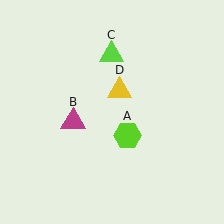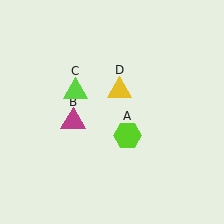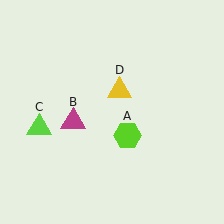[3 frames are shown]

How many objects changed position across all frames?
1 object changed position: lime triangle (object C).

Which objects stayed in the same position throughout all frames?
Lime hexagon (object A) and magenta triangle (object B) and yellow triangle (object D) remained stationary.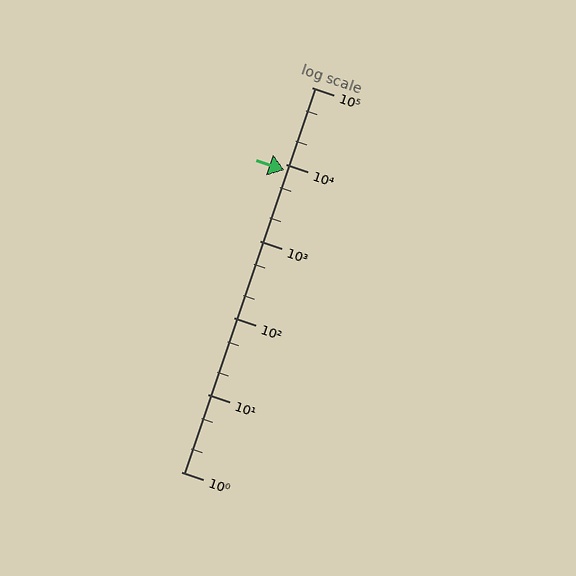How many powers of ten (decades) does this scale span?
The scale spans 5 decades, from 1 to 100000.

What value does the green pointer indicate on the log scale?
The pointer indicates approximately 8300.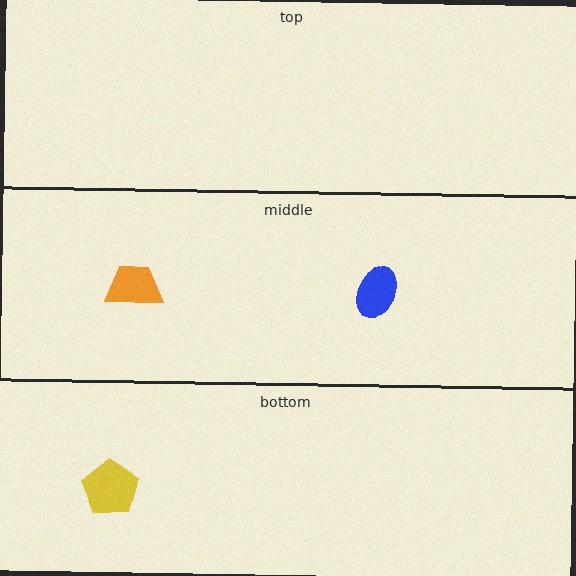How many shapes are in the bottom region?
1.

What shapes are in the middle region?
The blue ellipse, the orange trapezoid.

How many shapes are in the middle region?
2.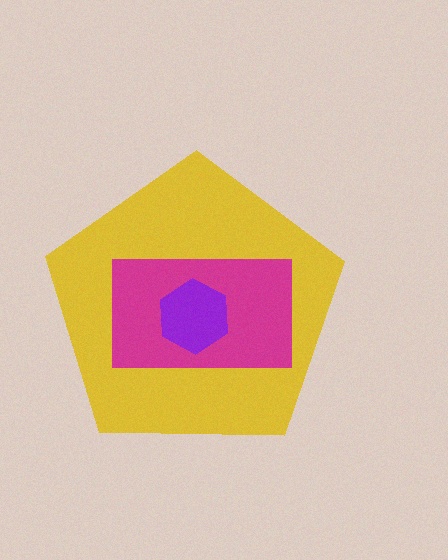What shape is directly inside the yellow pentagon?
The magenta rectangle.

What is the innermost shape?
The purple hexagon.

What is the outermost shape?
The yellow pentagon.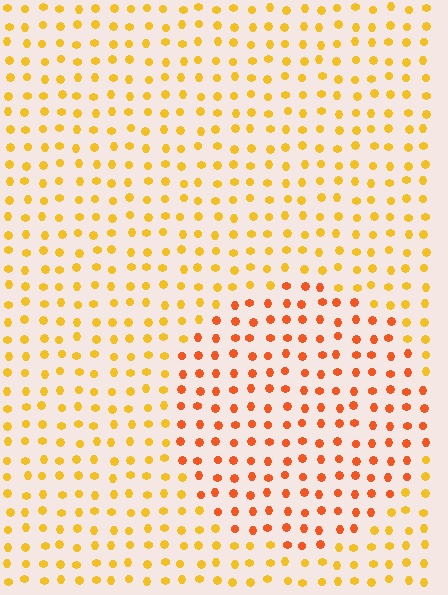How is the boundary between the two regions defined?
The boundary is defined purely by a slight shift in hue (about 31 degrees). Spacing, size, and orientation are identical on both sides.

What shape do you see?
I see a circle.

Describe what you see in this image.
The image is filled with small yellow elements in a uniform arrangement. A circle-shaped region is visible where the elements are tinted to a slightly different hue, forming a subtle color boundary.